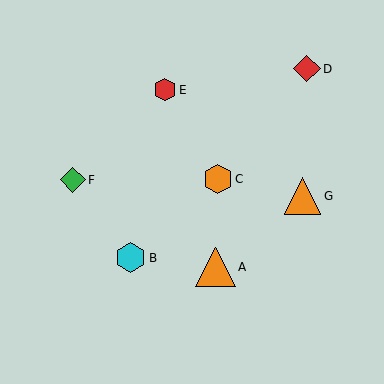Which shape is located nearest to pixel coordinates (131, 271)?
The cyan hexagon (labeled B) at (131, 258) is nearest to that location.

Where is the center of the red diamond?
The center of the red diamond is at (307, 69).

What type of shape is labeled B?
Shape B is a cyan hexagon.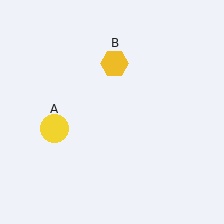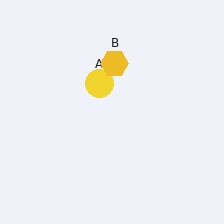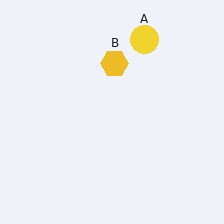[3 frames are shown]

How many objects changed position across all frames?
1 object changed position: yellow circle (object A).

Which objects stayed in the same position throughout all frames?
Yellow hexagon (object B) remained stationary.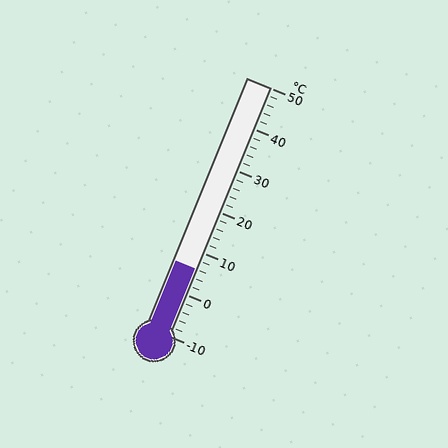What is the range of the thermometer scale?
The thermometer scale ranges from -10°C to 50°C.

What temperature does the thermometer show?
The thermometer shows approximately 6°C.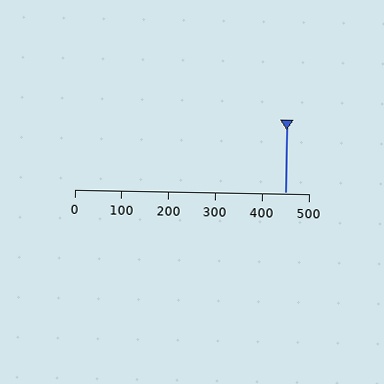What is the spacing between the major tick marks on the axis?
The major ticks are spaced 100 apart.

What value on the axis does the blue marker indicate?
The marker indicates approximately 450.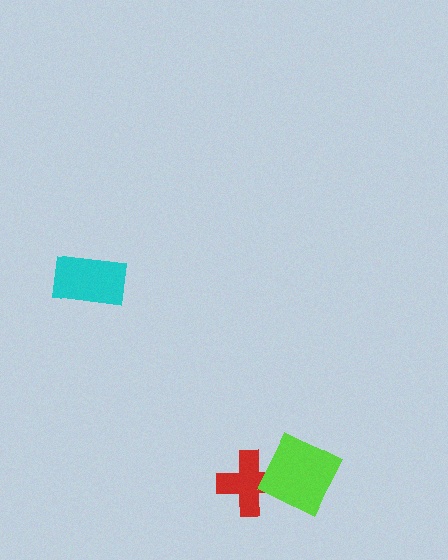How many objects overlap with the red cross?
1 object overlaps with the red cross.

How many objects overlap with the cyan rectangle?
0 objects overlap with the cyan rectangle.